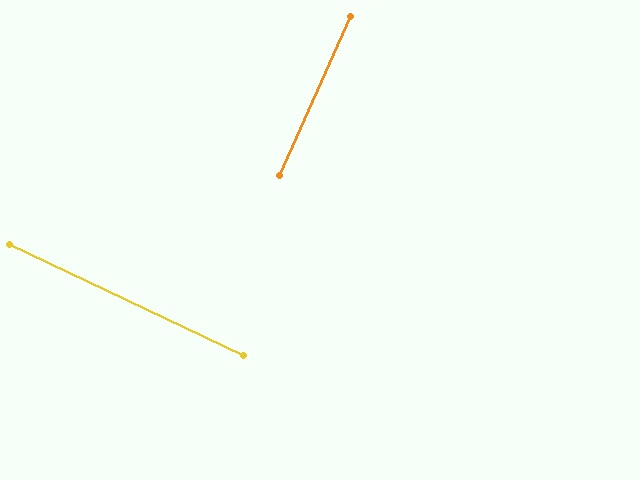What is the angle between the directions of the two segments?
Approximately 89 degrees.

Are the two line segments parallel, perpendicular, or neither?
Perpendicular — they meet at approximately 89°.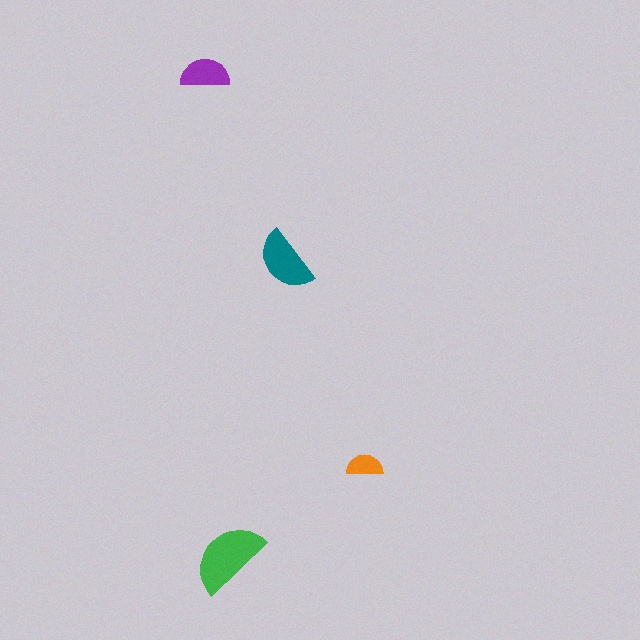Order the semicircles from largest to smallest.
the green one, the teal one, the purple one, the orange one.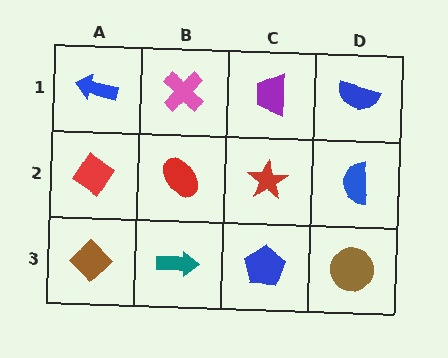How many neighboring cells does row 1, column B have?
3.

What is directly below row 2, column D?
A brown circle.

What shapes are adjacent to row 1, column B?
A red ellipse (row 2, column B), a blue arrow (row 1, column A), a purple trapezoid (row 1, column C).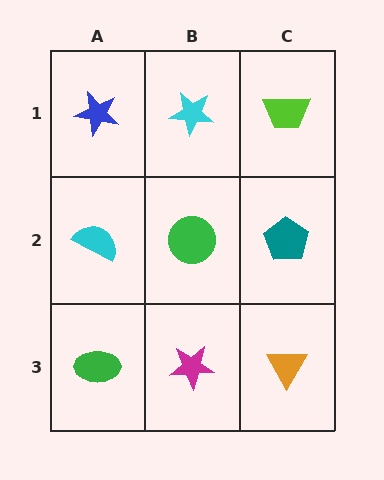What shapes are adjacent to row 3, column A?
A cyan semicircle (row 2, column A), a magenta star (row 3, column B).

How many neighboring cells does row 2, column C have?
3.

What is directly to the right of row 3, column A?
A magenta star.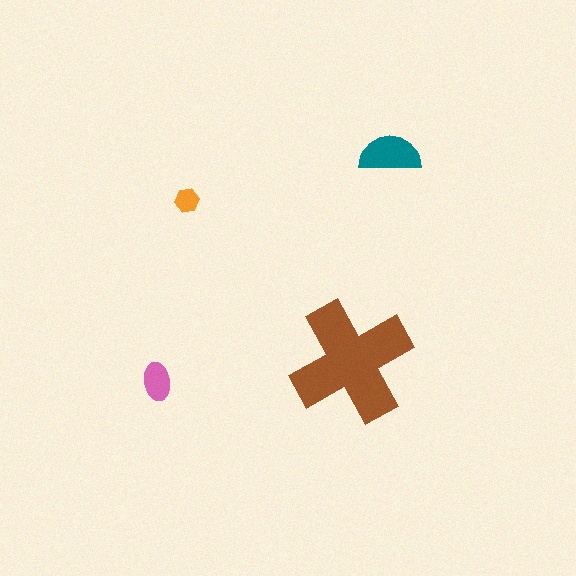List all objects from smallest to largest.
The orange hexagon, the pink ellipse, the teal semicircle, the brown cross.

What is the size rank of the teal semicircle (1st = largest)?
2nd.